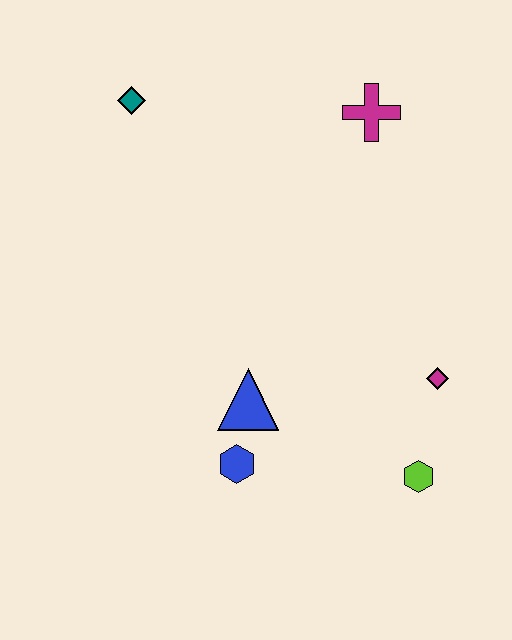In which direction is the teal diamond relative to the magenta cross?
The teal diamond is to the left of the magenta cross.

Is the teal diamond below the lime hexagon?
No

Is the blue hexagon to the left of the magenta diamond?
Yes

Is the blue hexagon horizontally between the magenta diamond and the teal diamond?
Yes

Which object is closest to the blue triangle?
The blue hexagon is closest to the blue triangle.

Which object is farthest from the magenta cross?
The blue hexagon is farthest from the magenta cross.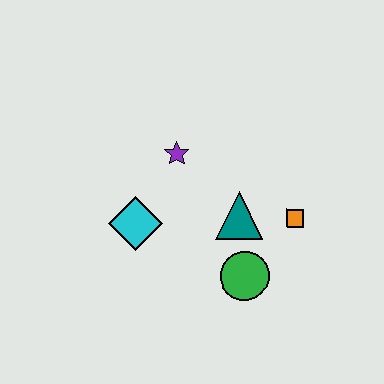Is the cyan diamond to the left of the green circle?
Yes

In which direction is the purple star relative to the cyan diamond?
The purple star is above the cyan diamond.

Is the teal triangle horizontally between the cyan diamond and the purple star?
No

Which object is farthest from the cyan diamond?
The orange square is farthest from the cyan diamond.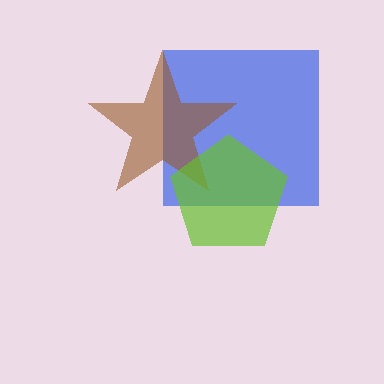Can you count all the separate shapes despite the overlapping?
Yes, there are 3 separate shapes.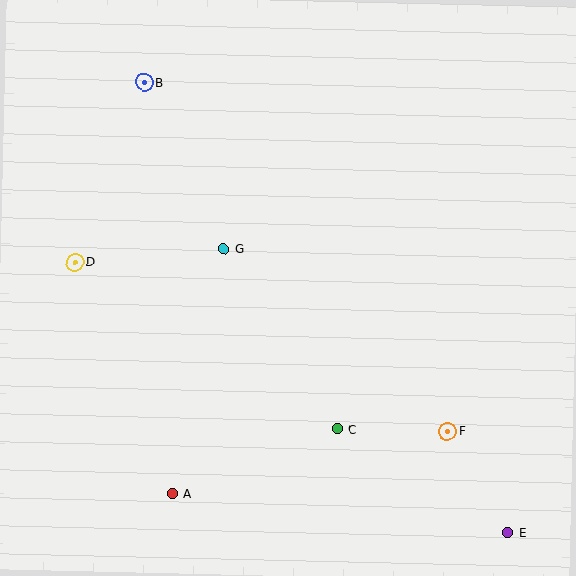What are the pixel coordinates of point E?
Point E is at (508, 533).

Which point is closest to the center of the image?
Point G at (224, 249) is closest to the center.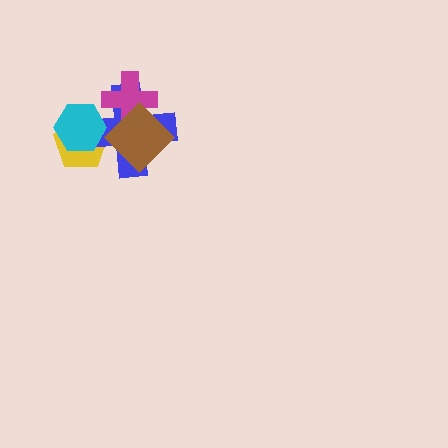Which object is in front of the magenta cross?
The brown diamond is in front of the magenta cross.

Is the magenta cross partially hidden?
Yes, it is partially covered by another shape.